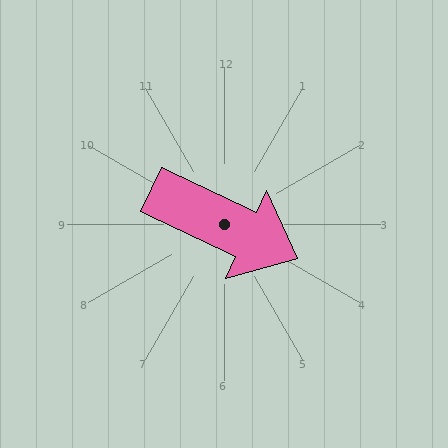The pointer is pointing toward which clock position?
Roughly 4 o'clock.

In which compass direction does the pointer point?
Southeast.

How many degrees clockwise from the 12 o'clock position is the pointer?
Approximately 115 degrees.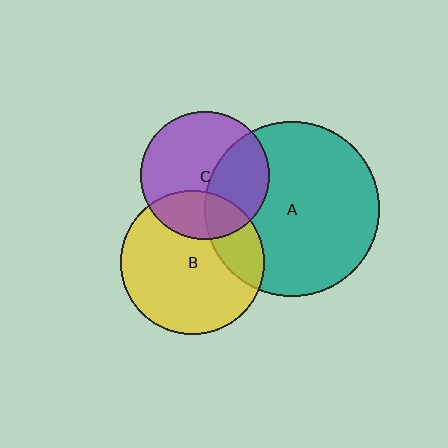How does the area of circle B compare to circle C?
Approximately 1.3 times.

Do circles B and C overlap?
Yes.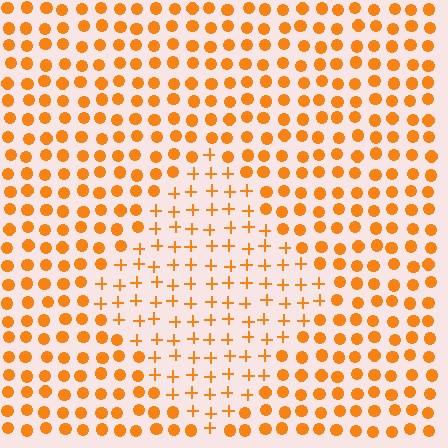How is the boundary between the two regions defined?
The boundary is defined by a change in element shape: plus signs inside vs. circles outside. All elements share the same color and spacing.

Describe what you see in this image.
The image is filled with small orange elements arranged in a uniform grid. A diamond-shaped region contains plus signs, while the surrounding area contains circles. The boundary is defined purely by the change in element shape.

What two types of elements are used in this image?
The image uses plus signs inside the diamond region and circles outside it.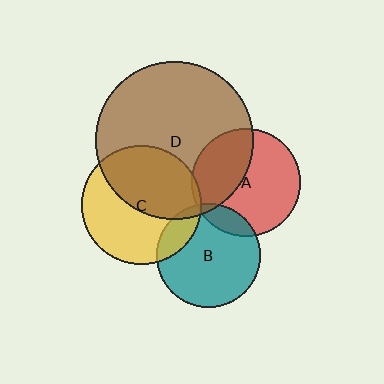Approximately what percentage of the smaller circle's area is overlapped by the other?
Approximately 50%.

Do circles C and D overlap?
Yes.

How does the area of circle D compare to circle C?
Approximately 1.7 times.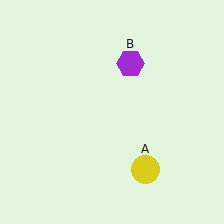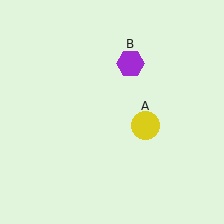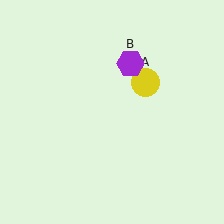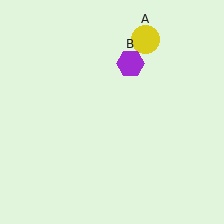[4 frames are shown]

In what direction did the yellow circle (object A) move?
The yellow circle (object A) moved up.